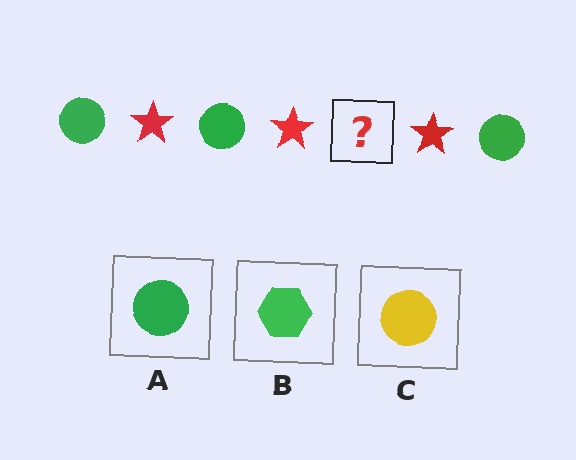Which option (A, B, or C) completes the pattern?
A.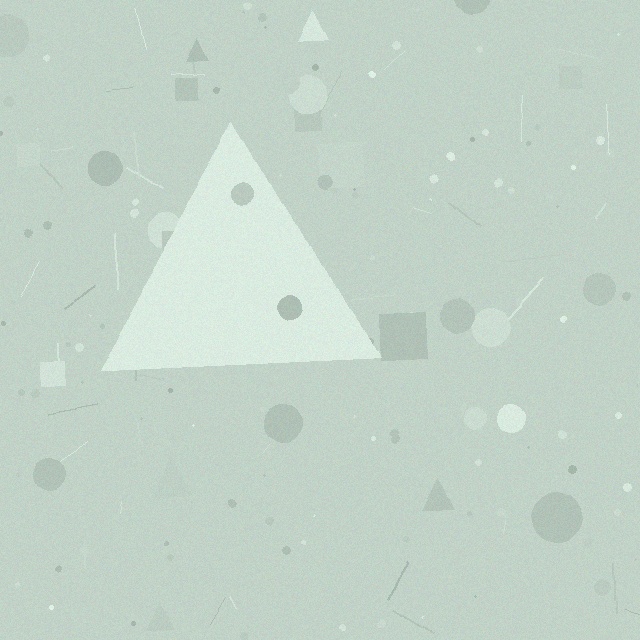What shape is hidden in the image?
A triangle is hidden in the image.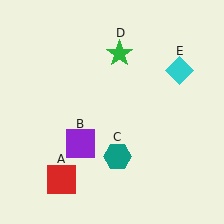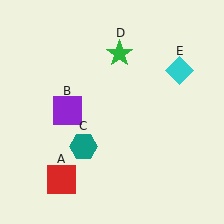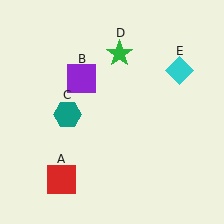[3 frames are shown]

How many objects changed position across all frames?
2 objects changed position: purple square (object B), teal hexagon (object C).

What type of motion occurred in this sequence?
The purple square (object B), teal hexagon (object C) rotated clockwise around the center of the scene.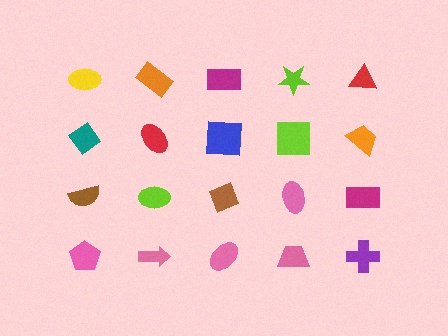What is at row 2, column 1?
A teal diamond.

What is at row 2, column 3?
A blue square.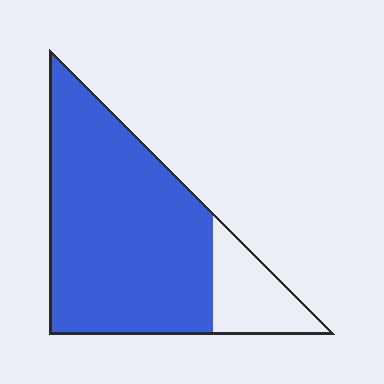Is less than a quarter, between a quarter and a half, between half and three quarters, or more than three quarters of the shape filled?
More than three quarters.